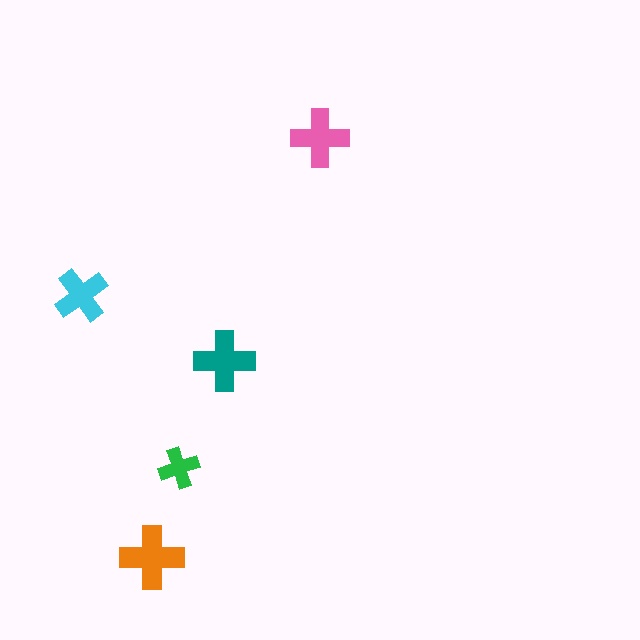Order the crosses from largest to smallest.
the orange one, the teal one, the pink one, the cyan one, the green one.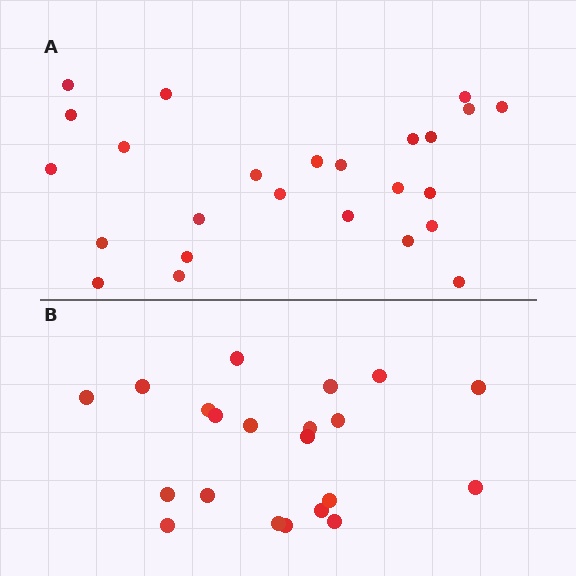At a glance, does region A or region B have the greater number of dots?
Region A (the top region) has more dots.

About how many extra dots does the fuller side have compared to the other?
Region A has about 4 more dots than region B.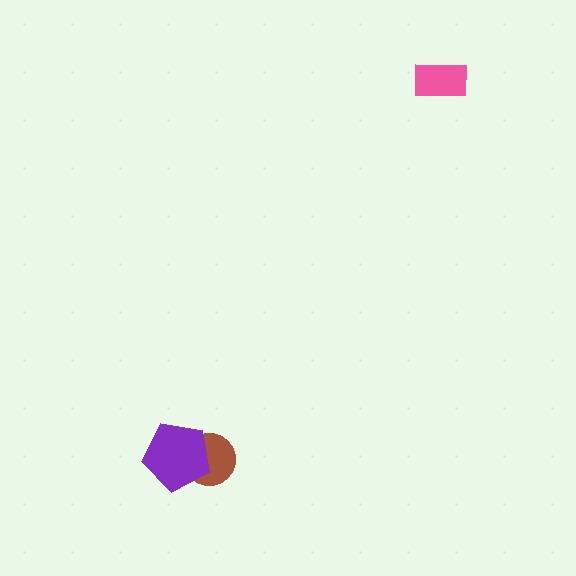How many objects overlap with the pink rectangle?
0 objects overlap with the pink rectangle.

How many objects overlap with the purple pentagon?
1 object overlaps with the purple pentagon.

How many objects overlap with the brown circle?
1 object overlaps with the brown circle.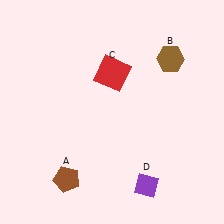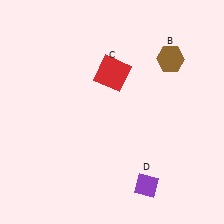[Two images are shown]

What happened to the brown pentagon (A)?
The brown pentagon (A) was removed in Image 2. It was in the bottom-left area of Image 1.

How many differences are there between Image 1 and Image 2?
There is 1 difference between the two images.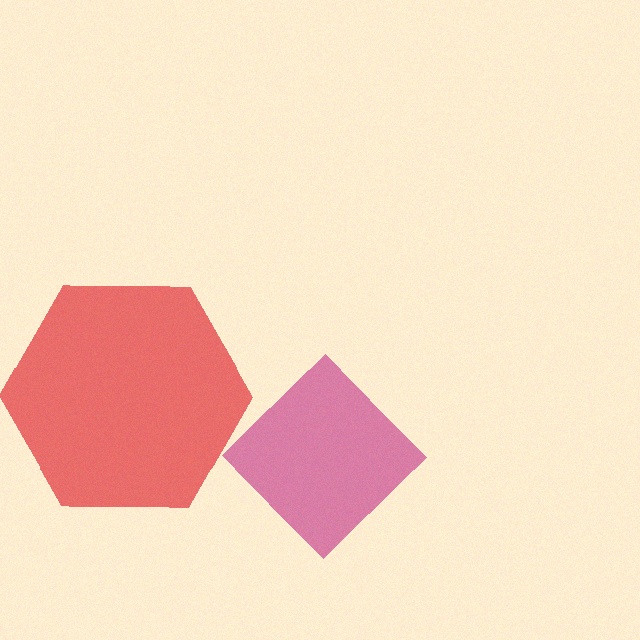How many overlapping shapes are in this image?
There are 2 overlapping shapes in the image.